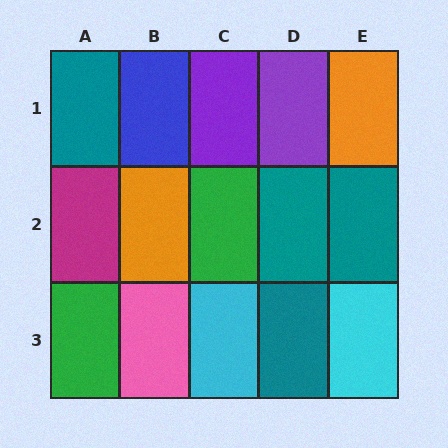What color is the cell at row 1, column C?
Purple.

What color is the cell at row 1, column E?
Orange.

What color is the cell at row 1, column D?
Purple.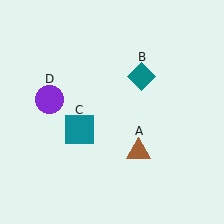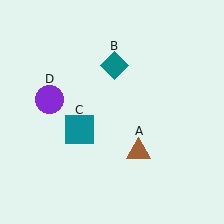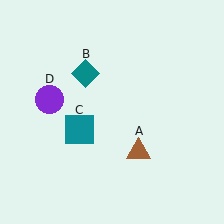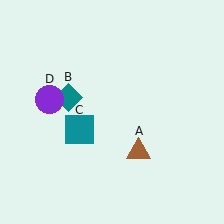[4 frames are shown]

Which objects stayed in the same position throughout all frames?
Brown triangle (object A) and teal square (object C) and purple circle (object D) remained stationary.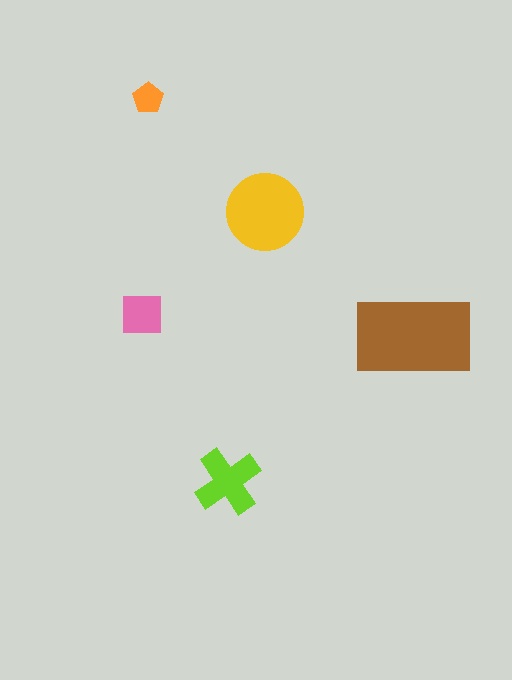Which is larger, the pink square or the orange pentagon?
The pink square.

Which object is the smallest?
The orange pentagon.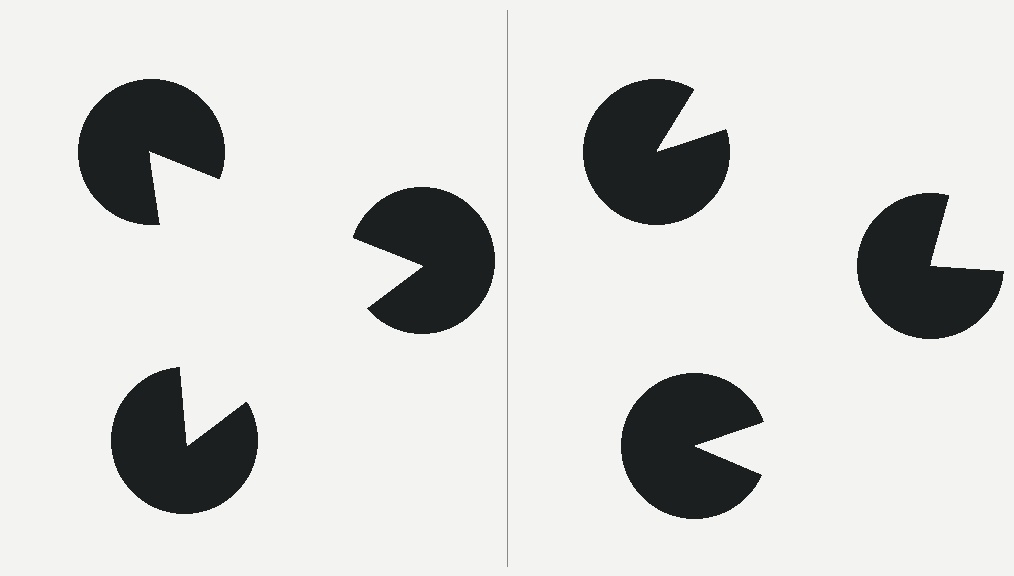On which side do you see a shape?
An illusory triangle appears on the left side. On the right side the wedge cuts are rotated, so no coherent shape forms.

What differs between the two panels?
The pac-man discs are positioned identically on both sides; only the wedge orientations differ. On the left they align to a triangle; on the right they are misaligned.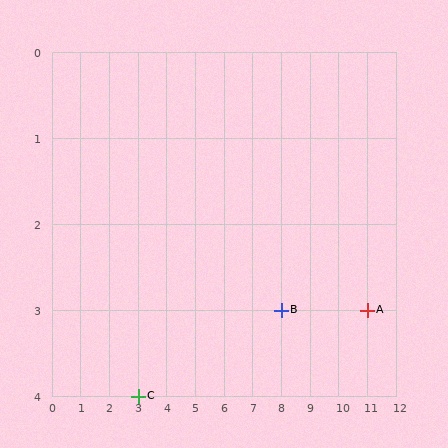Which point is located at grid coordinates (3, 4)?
Point C is at (3, 4).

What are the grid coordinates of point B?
Point B is at grid coordinates (8, 3).